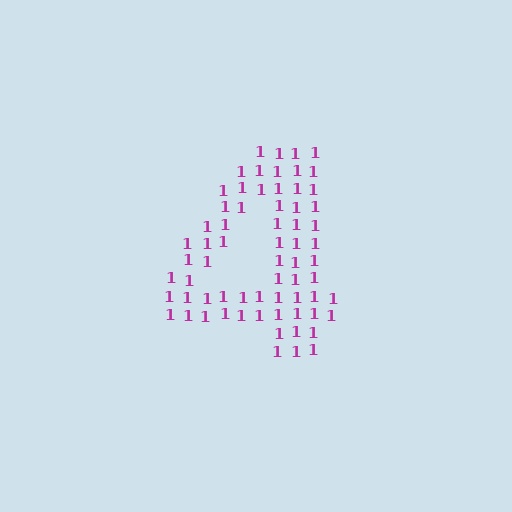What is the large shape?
The large shape is the digit 4.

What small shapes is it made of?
It is made of small digit 1's.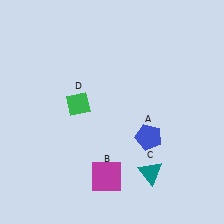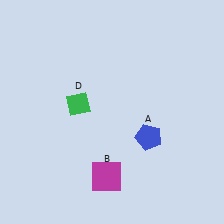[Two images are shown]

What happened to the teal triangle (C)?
The teal triangle (C) was removed in Image 2. It was in the bottom-right area of Image 1.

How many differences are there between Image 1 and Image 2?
There is 1 difference between the two images.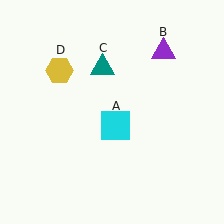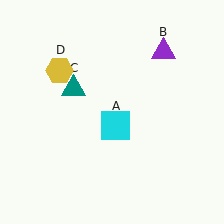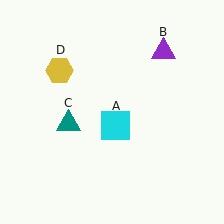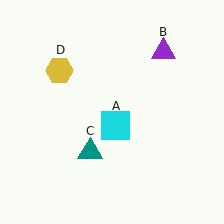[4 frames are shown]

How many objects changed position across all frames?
1 object changed position: teal triangle (object C).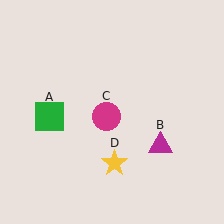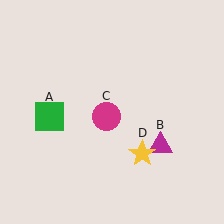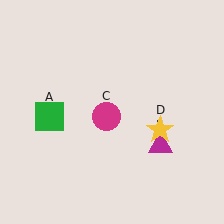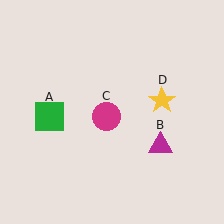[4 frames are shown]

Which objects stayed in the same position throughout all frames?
Green square (object A) and magenta triangle (object B) and magenta circle (object C) remained stationary.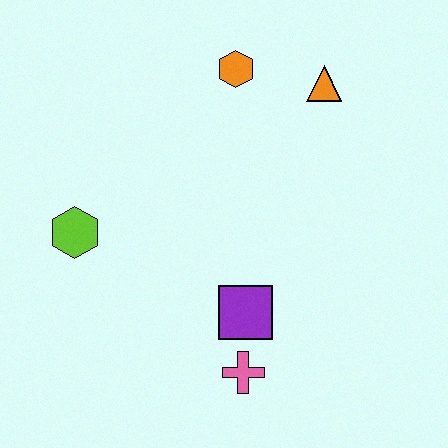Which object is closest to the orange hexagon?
The orange triangle is closest to the orange hexagon.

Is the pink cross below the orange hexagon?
Yes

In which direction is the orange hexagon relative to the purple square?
The orange hexagon is above the purple square.